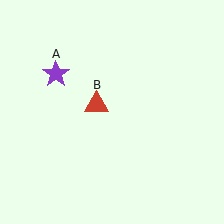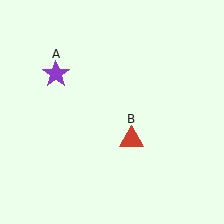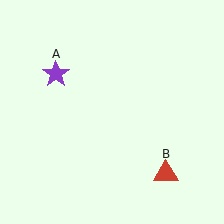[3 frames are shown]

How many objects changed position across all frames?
1 object changed position: red triangle (object B).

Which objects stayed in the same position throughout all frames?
Purple star (object A) remained stationary.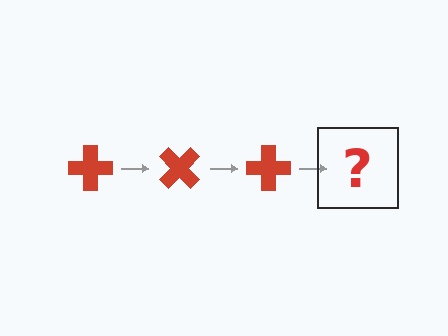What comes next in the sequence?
The next element should be a red cross rotated 135 degrees.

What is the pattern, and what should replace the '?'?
The pattern is that the cross rotates 45 degrees each step. The '?' should be a red cross rotated 135 degrees.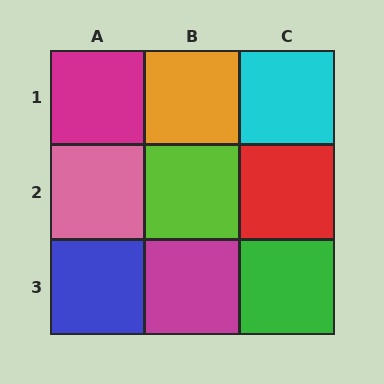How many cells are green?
1 cell is green.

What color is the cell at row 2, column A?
Pink.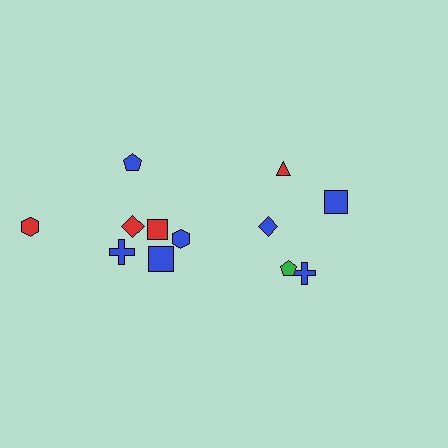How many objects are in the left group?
There are 7 objects.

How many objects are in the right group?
There are 5 objects.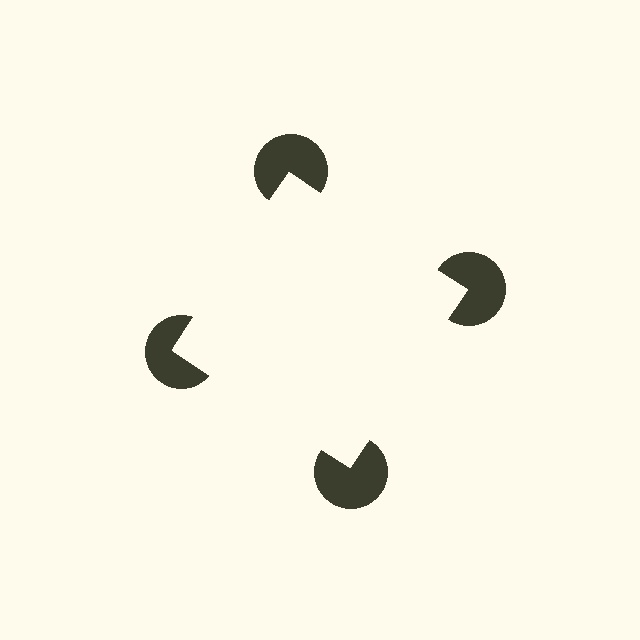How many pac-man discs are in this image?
There are 4 — one at each vertex of the illusory square.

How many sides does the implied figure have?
4 sides.